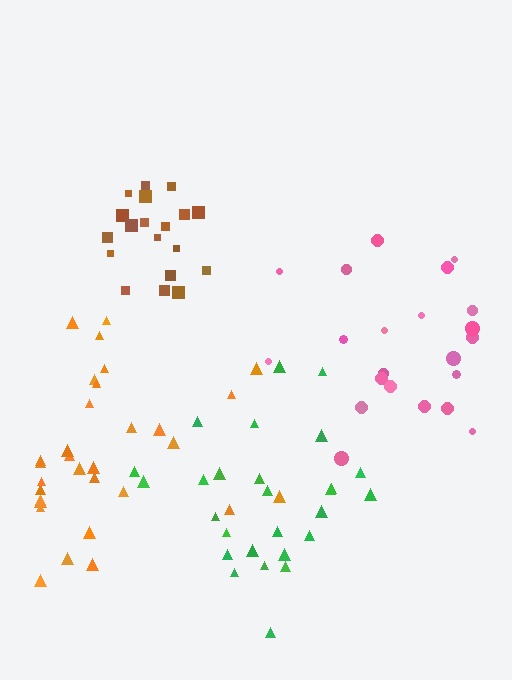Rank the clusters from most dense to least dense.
brown, orange, green, pink.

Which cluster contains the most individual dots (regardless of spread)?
Orange (33).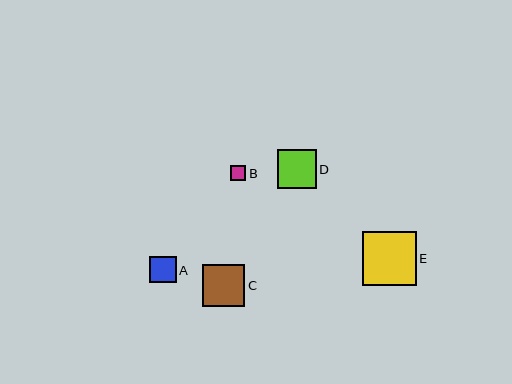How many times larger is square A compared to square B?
Square A is approximately 1.7 times the size of square B.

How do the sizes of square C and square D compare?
Square C and square D are approximately the same size.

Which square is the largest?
Square E is the largest with a size of approximately 54 pixels.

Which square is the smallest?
Square B is the smallest with a size of approximately 15 pixels.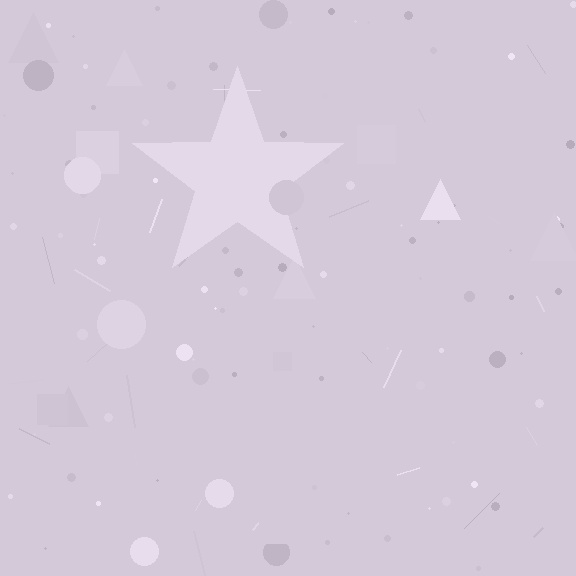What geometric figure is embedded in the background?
A star is embedded in the background.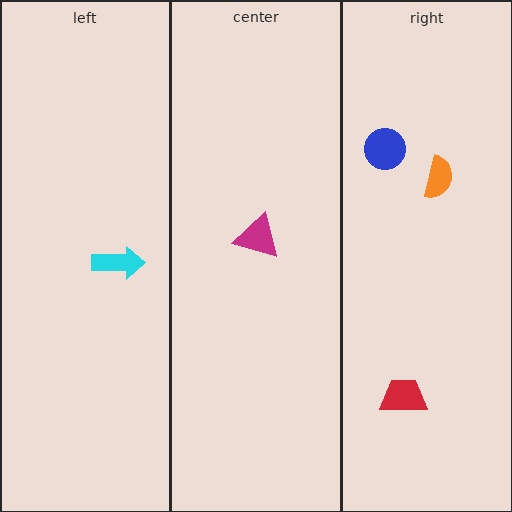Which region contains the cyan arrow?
The left region.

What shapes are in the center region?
The magenta triangle.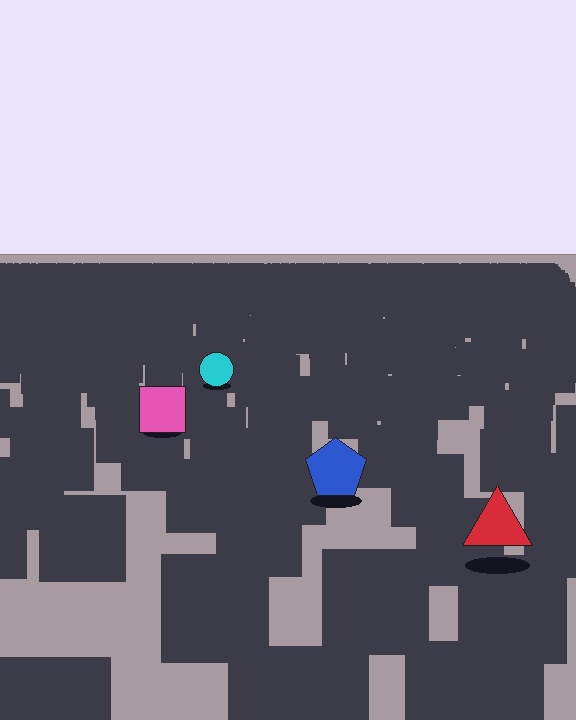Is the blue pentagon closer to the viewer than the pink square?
Yes. The blue pentagon is closer — you can tell from the texture gradient: the ground texture is coarser near it.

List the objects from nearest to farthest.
From nearest to farthest: the red triangle, the blue pentagon, the pink square, the cyan circle.